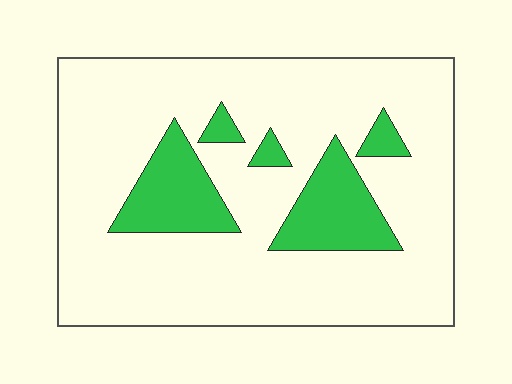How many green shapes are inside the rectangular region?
5.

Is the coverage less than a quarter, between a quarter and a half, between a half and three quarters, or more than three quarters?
Less than a quarter.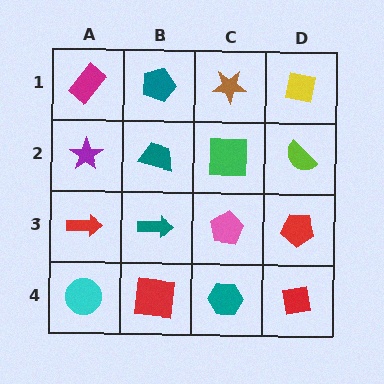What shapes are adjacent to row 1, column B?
A teal trapezoid (row 2, column B), a magenta rectangle (row 1, column A), a brown star (row 1, column C).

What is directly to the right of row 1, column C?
A yellow square.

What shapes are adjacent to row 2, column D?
A yellow square (row 1, column D), a red pentagon (row 3, column D), a green square (row 2, column C).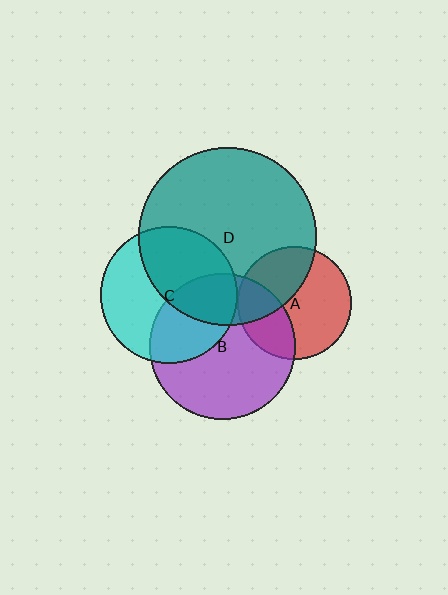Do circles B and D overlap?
Yes.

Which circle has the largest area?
Circle D (teal).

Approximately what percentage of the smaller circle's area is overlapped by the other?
Approximately 25%.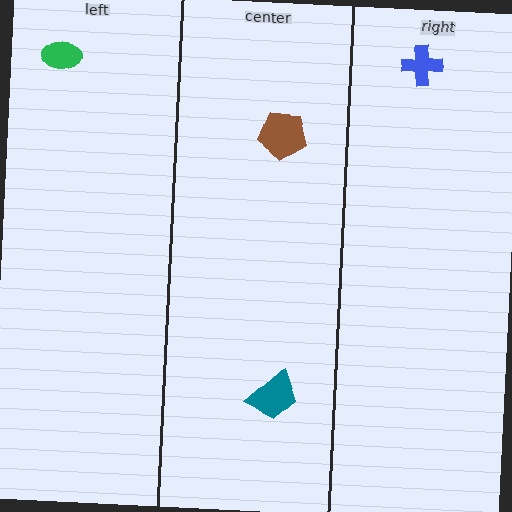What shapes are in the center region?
The teal trapezoid, the brown pentagon.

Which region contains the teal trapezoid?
The center region.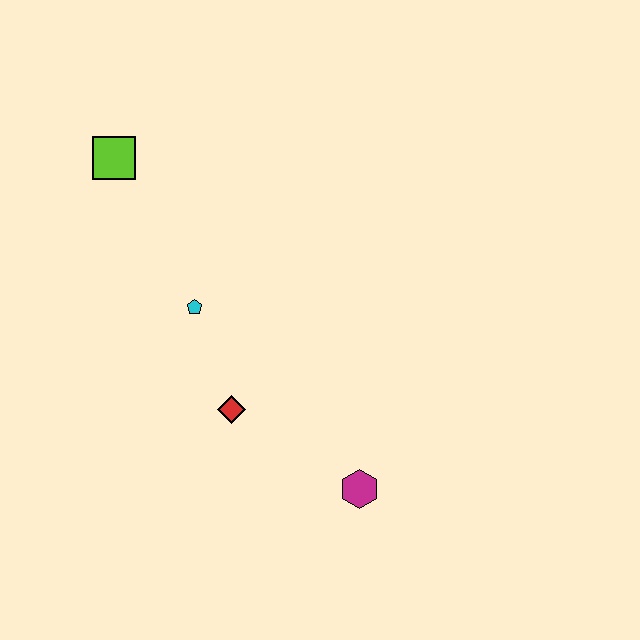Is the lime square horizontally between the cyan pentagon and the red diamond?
No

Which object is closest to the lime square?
The cyan pentagon is closest to the lime square.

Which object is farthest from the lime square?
The magenta hexagon is farthest from the lime square.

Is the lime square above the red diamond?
Yes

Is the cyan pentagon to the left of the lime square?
No